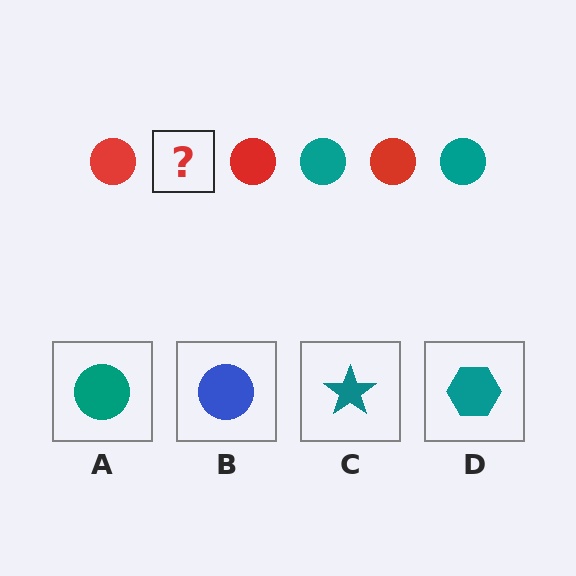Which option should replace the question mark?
Option A.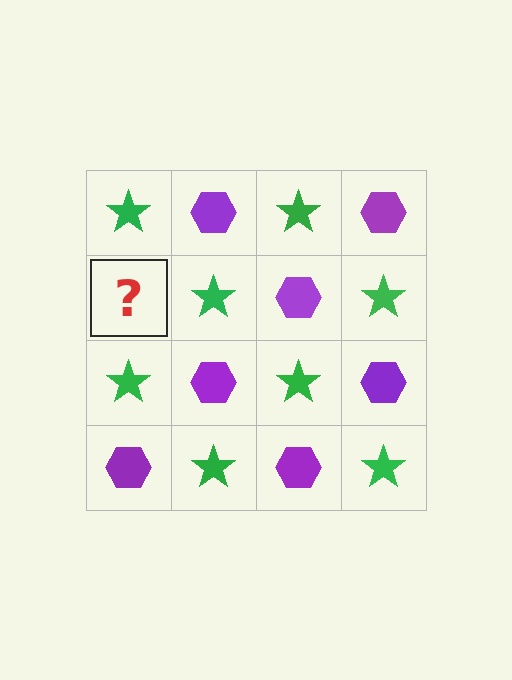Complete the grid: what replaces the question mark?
The question mark should be replaced with a purple hexagon.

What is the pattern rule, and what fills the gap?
The rule is that it alternates green star and purple hexagon in a checkerboard pattern. The gap should be filled with a purple hexagon.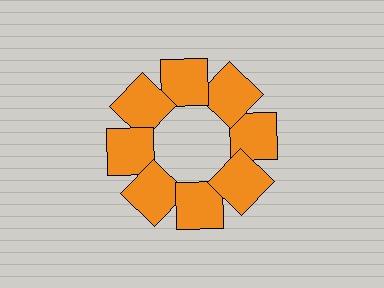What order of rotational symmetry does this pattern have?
This pattern has 8-fold rotational symmetry.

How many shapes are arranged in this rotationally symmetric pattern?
There are 8 shapes, arranged in 8 groups of 1.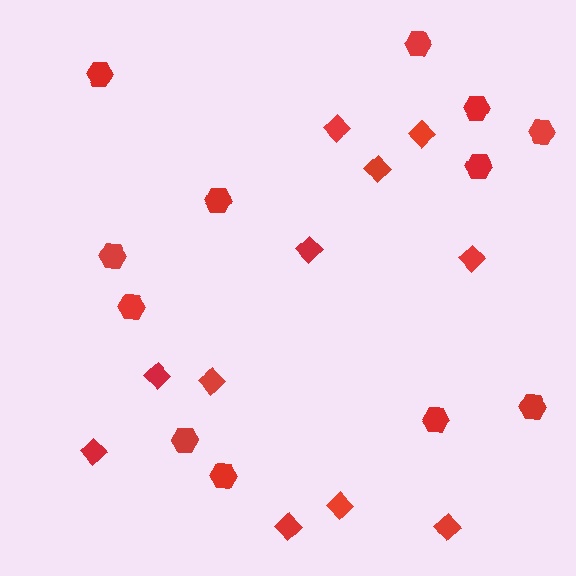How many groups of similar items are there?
There are 2 groups: one group of hexagons (12) and one group of diamonds (11).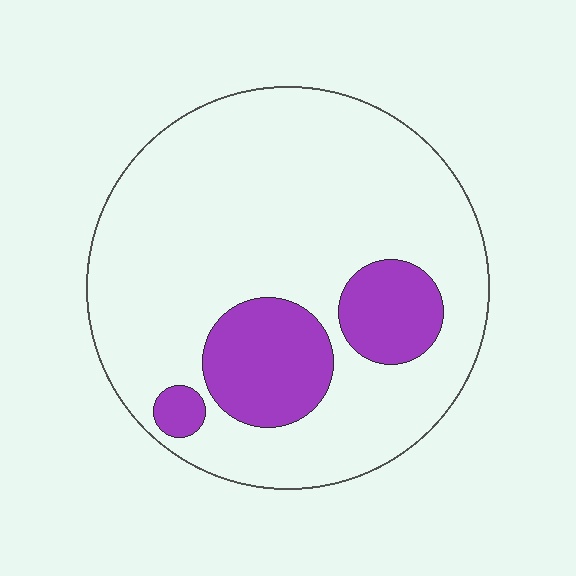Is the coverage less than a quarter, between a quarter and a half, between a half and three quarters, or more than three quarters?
Less than a quarter.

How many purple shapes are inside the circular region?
3.